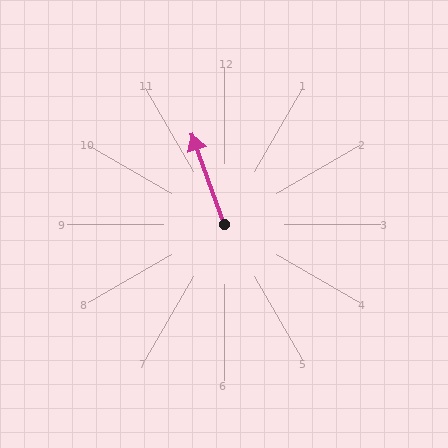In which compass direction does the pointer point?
North.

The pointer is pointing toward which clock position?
Roughly 11 o'clock.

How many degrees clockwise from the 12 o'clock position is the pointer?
Approximately 340 degrees.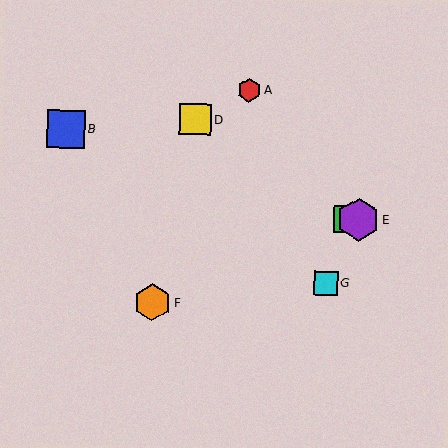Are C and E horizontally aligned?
Yes, both are at y≈219.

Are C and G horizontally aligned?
No, C is at y≈219 and G is at y≈283.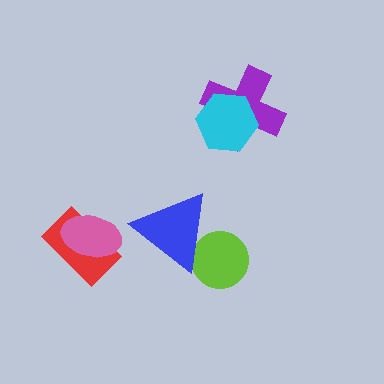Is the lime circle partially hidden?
Yes, it is partially covered by another shape.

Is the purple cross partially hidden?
Yes, it is partially covered by another shape.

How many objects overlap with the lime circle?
1 object overlaps with the lime circle.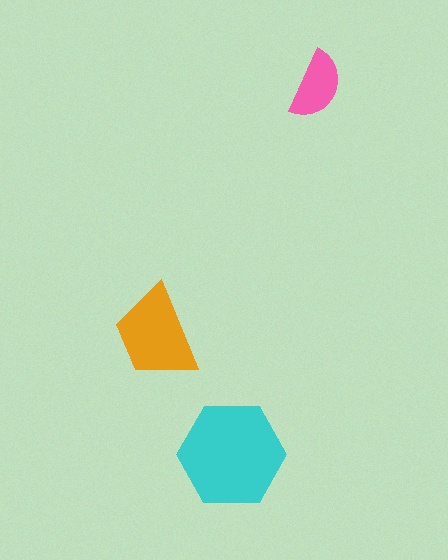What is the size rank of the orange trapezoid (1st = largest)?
2nd.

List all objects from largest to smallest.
The cyan hexagon, the orange trapezoid, the pink semicircle.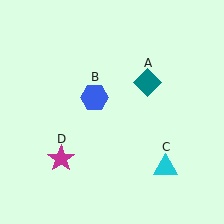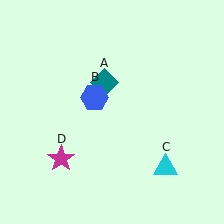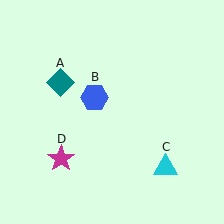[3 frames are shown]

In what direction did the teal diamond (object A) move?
The teal diamond (object A) moved left.